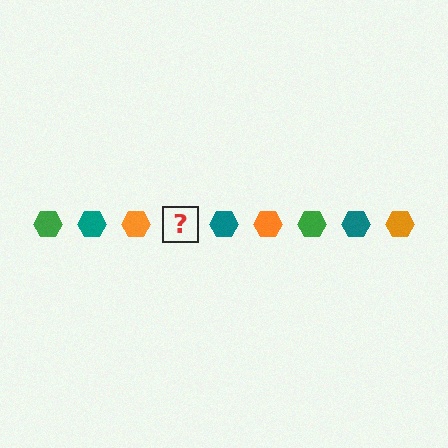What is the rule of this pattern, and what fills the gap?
The rule is that the pattern cycles through green, teal, orange hexagons. The gap should be filled with a green hexagon.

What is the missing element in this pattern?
The missing element is a green hexagon.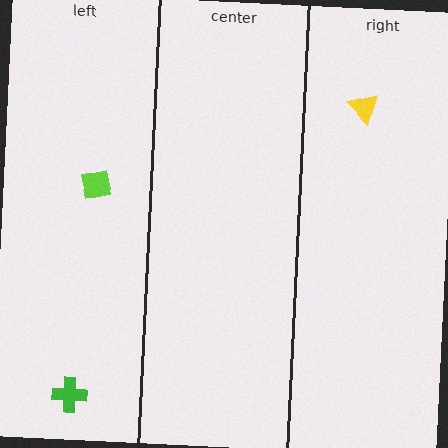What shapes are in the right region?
The yellow triangle.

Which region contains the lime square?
The left region.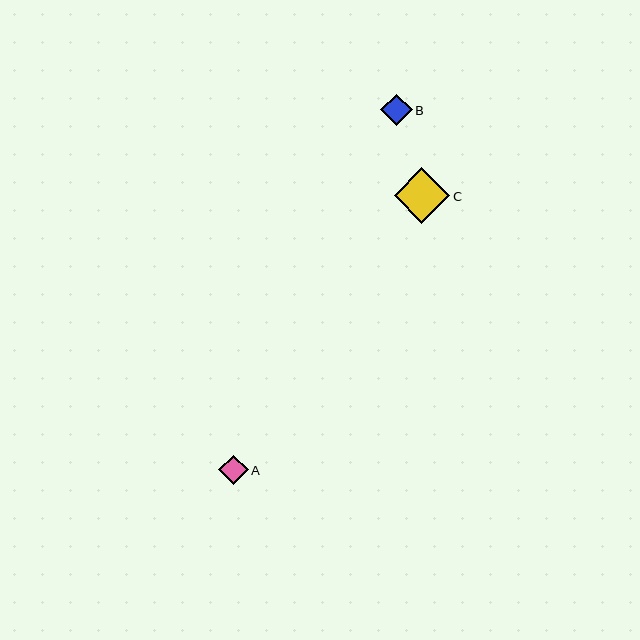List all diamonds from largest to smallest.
From largest to smallest: C, B, A.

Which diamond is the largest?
Diamond C is the largest with a size of approximately 56 pixels.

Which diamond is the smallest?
Diamond A is the smallest with a size of approximately 30 pixels.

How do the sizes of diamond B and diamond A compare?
Diamond B and diamond A are approximately the same size.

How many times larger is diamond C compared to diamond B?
Diamond C is approximately 1.8 times the size of diamond B.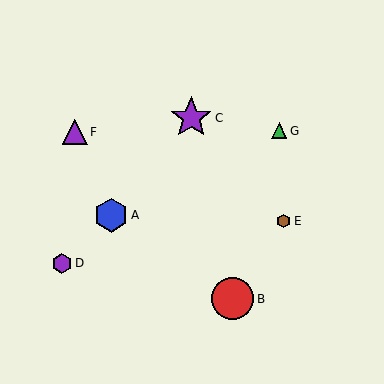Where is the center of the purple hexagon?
The center of the purple hexagon is at (62, 263).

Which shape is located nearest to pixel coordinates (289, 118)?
The green triangle (labeled G) at (279, 131) is nearest to that location.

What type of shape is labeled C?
Shape C is a purple star.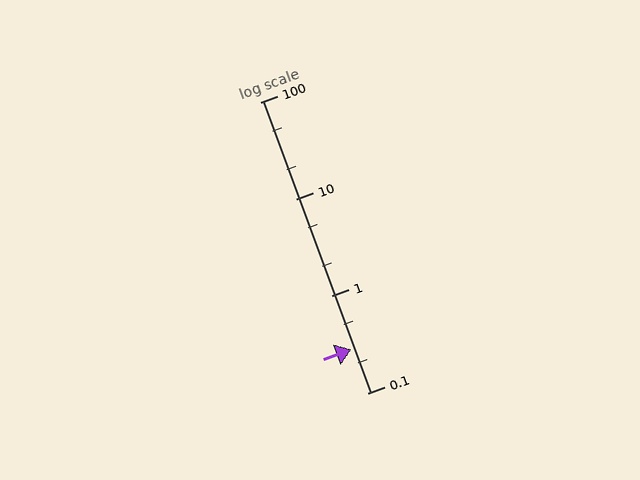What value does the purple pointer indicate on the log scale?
The pointer indicates approximately 0.28.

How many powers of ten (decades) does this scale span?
The scale spans 3 decades, from 0.1 to 100.